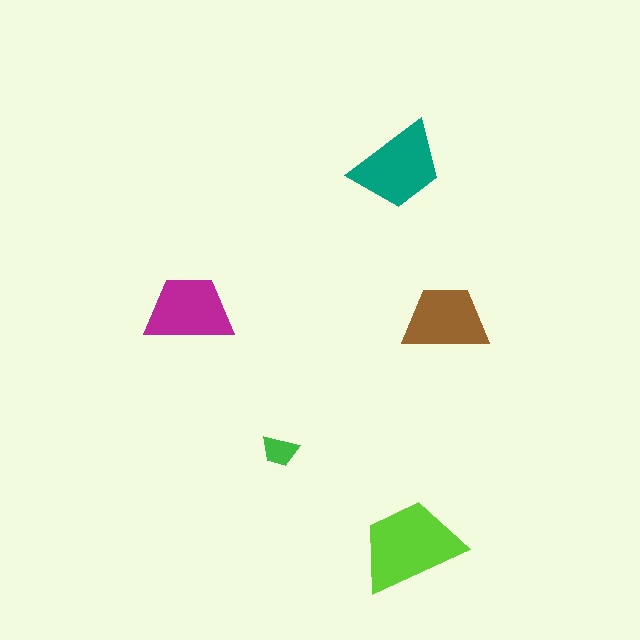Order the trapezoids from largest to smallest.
the lime one, the teal one, the magenta one, the brown one, the green one.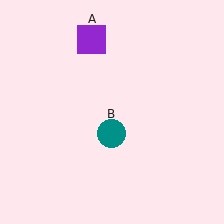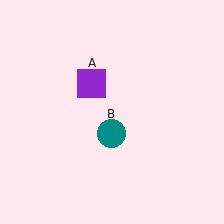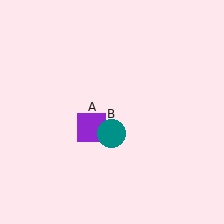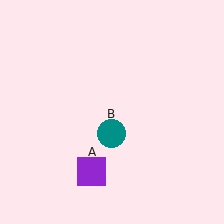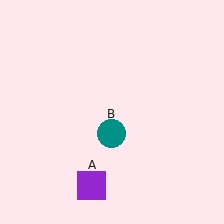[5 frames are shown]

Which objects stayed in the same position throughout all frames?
Teal circle (object B) remained stationary.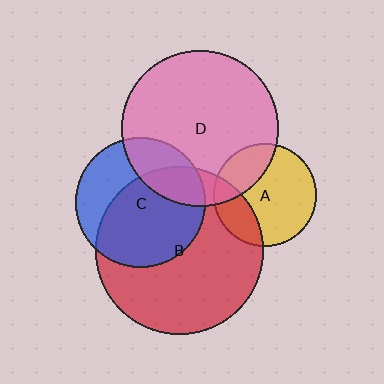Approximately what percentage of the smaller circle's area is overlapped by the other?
Approximately 65%.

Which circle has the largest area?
Circle B (red).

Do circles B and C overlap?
Yes.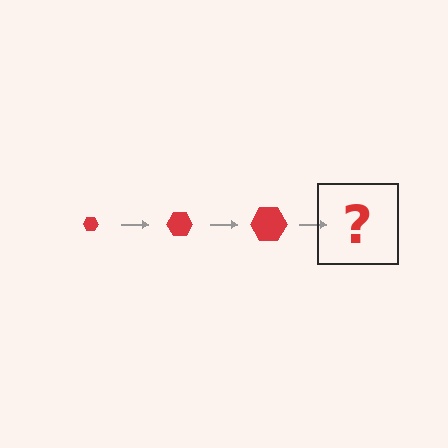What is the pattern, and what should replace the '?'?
The pattern is that the hexagon gets progressively larger each step. The '?' should be a red hexagon, larger than the previous one.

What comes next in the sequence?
The next element should be a red hexagon, larger than the previous one.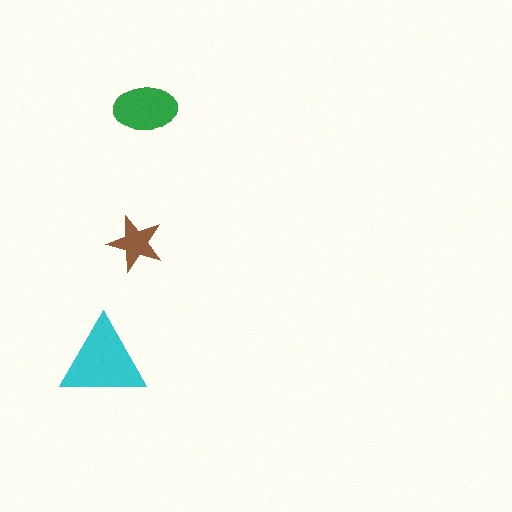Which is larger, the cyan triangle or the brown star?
The cyan triangle.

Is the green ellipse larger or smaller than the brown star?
Larger.